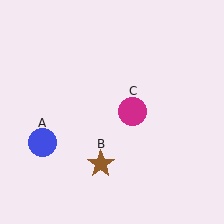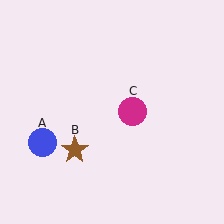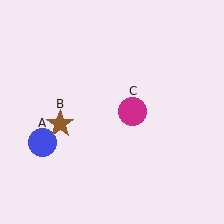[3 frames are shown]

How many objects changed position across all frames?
1 object changed position: brown star (object B).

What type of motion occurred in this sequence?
The brown star (object B) rotated clockwise around the center of the scene.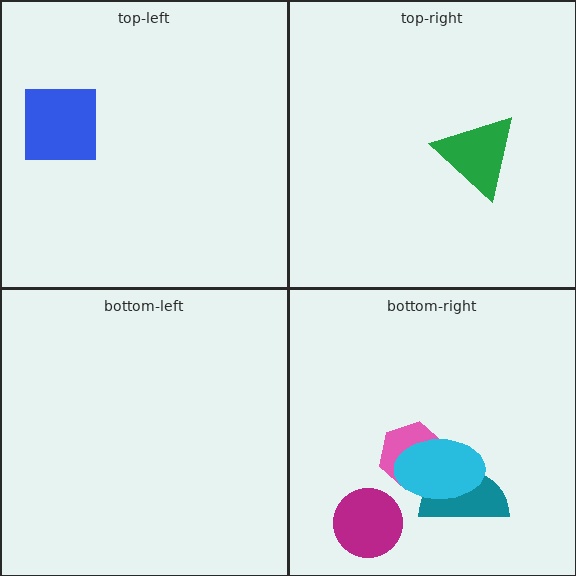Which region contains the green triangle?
The top-right region.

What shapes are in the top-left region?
The blue square.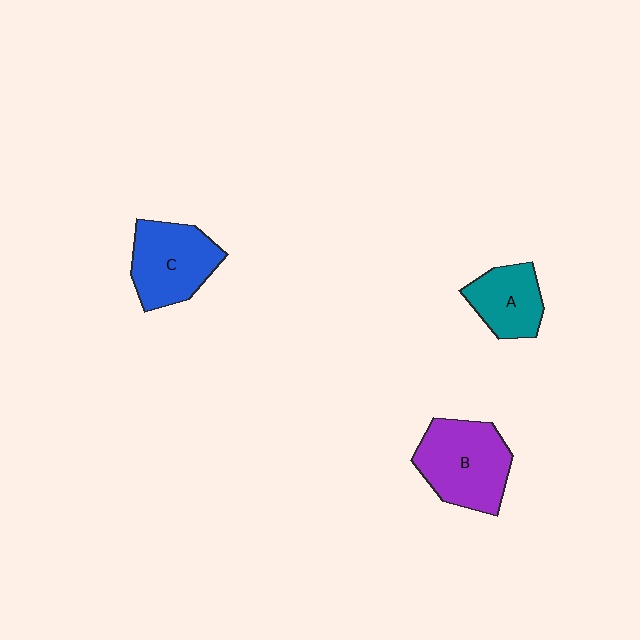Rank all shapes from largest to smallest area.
From largest to smallest: B (purple), C (blue), A (teal).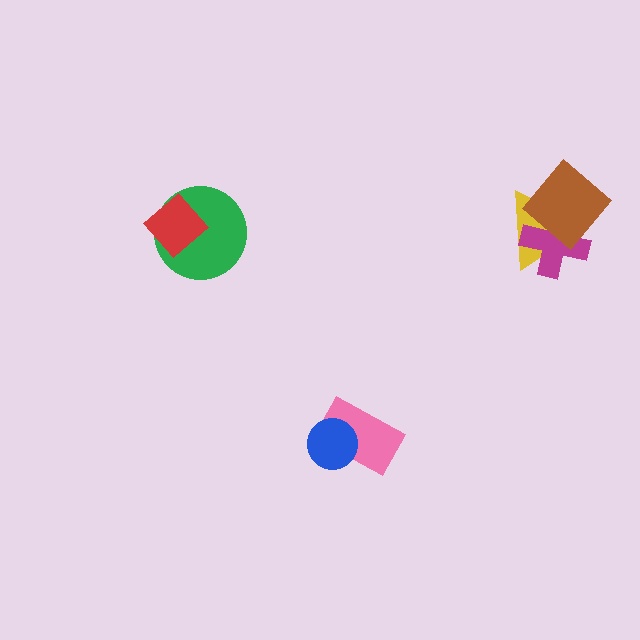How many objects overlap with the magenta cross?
2 objects overlap with the magenta cross.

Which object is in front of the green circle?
The red diamond is in front of the green circle.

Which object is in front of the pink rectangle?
The blue circle is in front of the pink rectangle.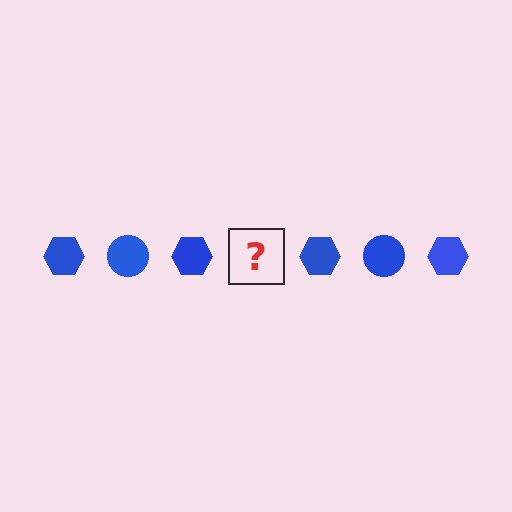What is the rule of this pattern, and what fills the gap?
The rule is that the pattern cycles through hexagon, circle shapes in blue. The gap should be filled with a blue circle.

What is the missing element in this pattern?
The missing element is a blue circle.